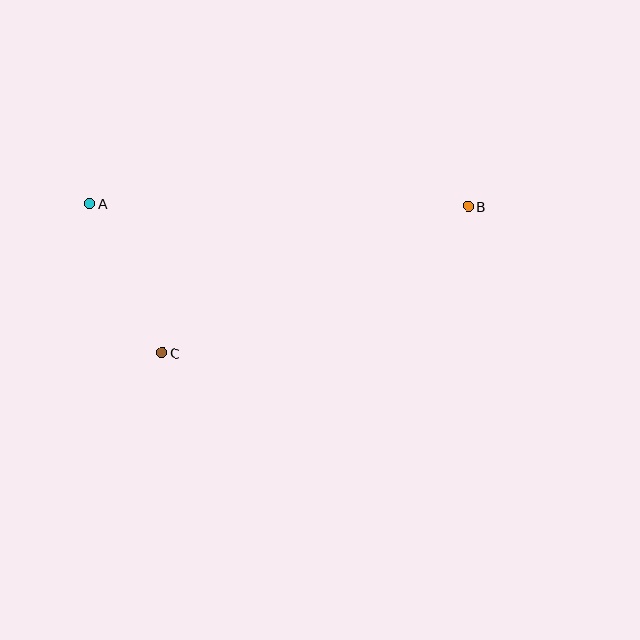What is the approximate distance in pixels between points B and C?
The distance between B and C is approximately 339 pixels.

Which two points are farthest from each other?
Points A and B are farthest from each other.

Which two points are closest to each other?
Points A and C are closest to each other.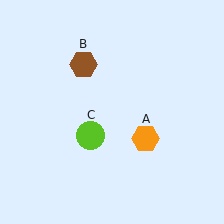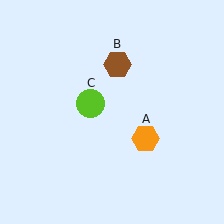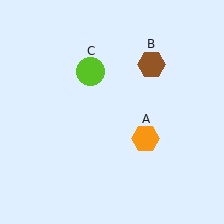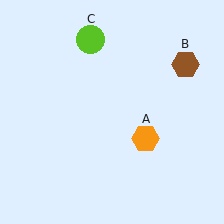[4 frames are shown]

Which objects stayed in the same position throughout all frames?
Orange hexagon (object A) remained stationary.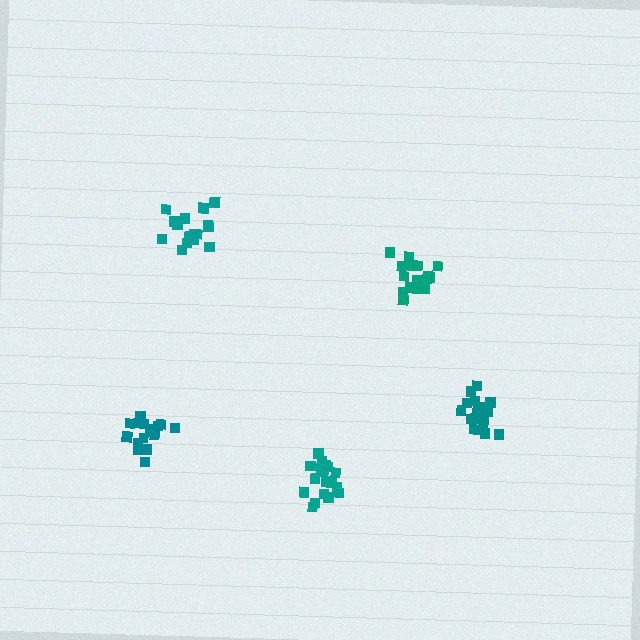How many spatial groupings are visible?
There are 5 spatial groupings.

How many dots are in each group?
Group 1: 16 dots, Group 2: 16 dots, Group 3: 19 dots, Group 4: 17 dots, Group 5: 18 dots (86 total).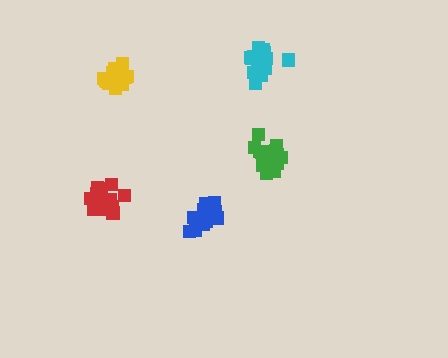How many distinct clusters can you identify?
There are 5 distinct clusters.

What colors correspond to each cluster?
The clusters are colored: yellow, green, red, cyan, blue.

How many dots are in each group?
Group 1: 18 dots, Group 2: 18 dots, Group 3: 14 dots, Group 4: 18 dots, Group 5: 15 dots (83 total).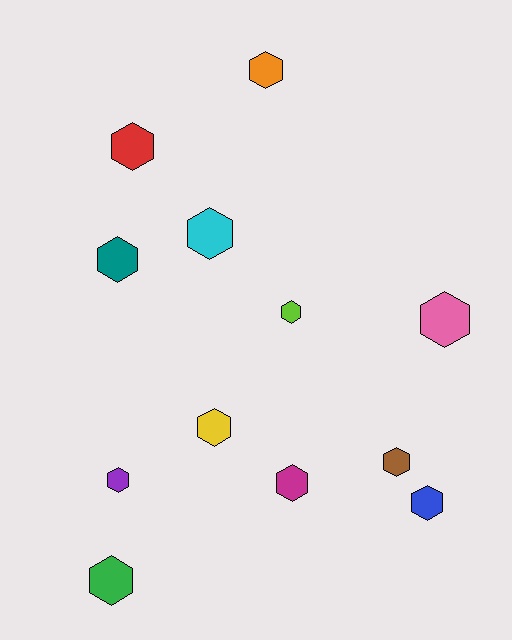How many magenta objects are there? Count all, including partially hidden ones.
There is 1 magenta object.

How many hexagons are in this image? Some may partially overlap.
There are 12 hexagons.